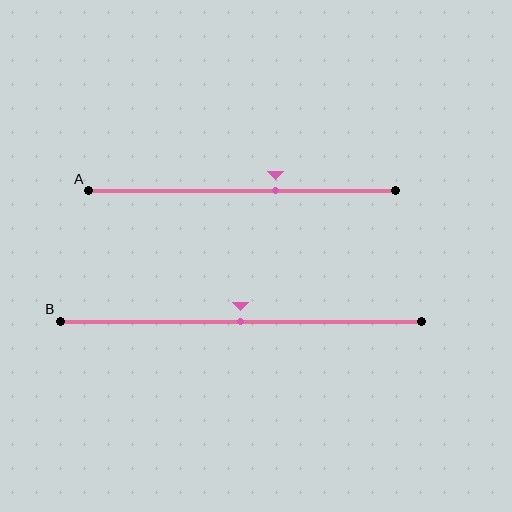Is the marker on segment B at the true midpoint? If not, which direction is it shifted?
Yes, the marker on segment B is at the true midpoint.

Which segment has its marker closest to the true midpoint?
Segment B has its marker closest to the true midpoint.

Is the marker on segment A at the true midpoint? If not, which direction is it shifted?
No, the marker on segment A is shifted to the right by about 11% of the segment length.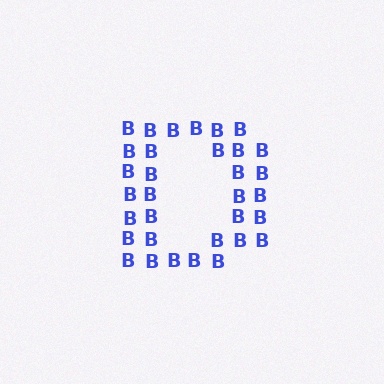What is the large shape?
The large shape is the letter D.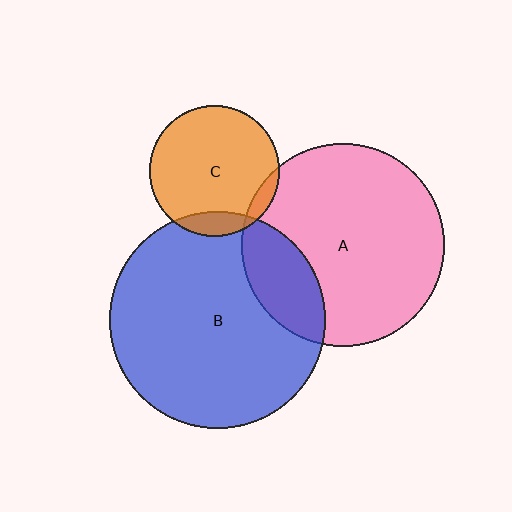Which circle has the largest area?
Circle B (blue).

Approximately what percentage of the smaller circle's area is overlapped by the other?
Approximately 20%.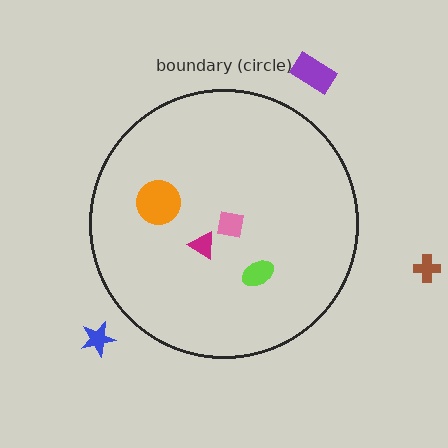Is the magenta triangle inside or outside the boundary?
Inside.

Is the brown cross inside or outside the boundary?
Outside.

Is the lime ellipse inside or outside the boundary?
Inside.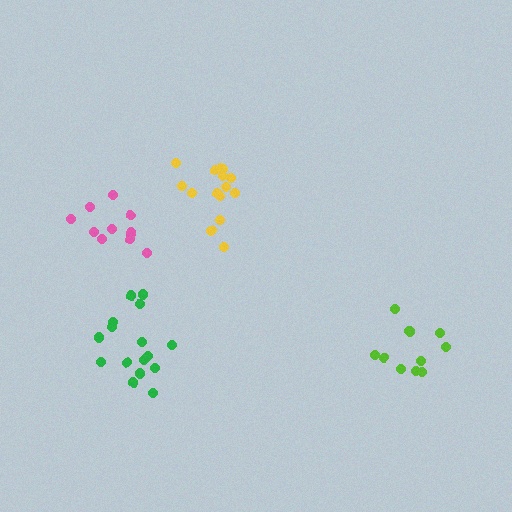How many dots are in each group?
Group 1: 15 dots, Group 2: 11 dots, Group 3: 16 dots, Group 4: 11 dots (53 total).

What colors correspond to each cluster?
The clusters are colored: yellow, lime, green, pink.